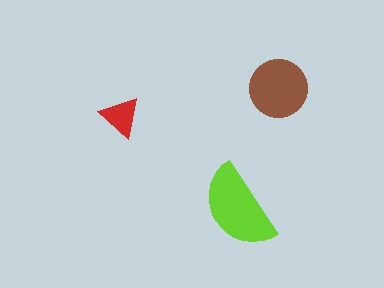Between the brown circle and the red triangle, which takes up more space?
The brown circle.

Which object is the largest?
The lime semicircle.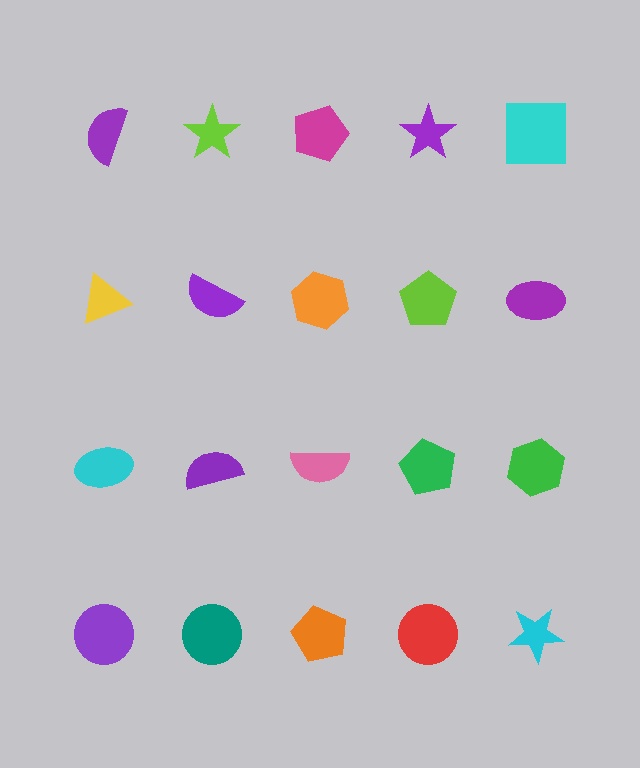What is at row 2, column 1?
A yellow triangle.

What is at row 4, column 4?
A red circle.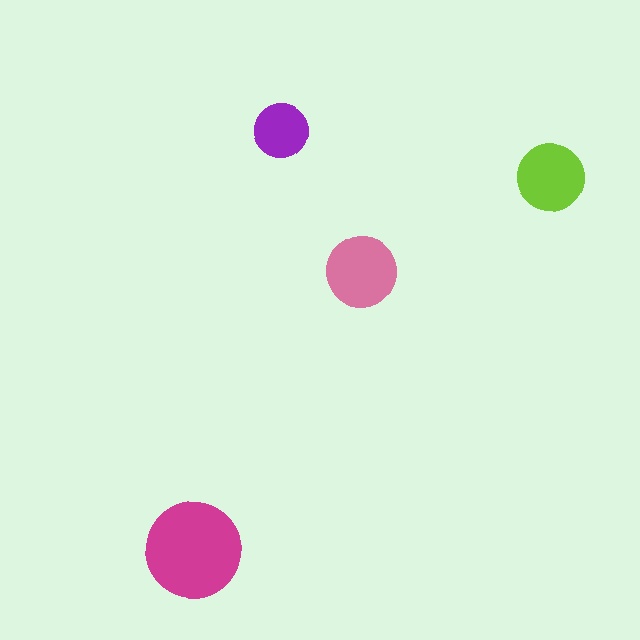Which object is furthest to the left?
The magenta circle is leftmost.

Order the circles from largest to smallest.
the magenta one, the pink one, the lime one, the purple one.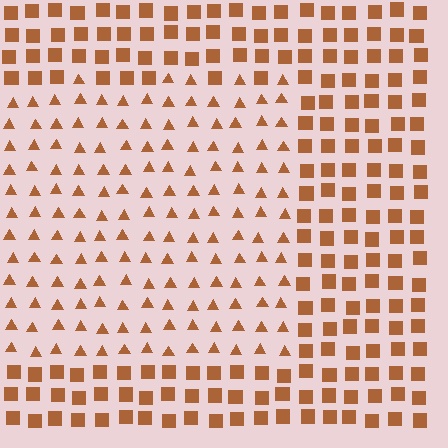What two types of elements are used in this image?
The image uses triangles inside the rectangle region and squares outside it.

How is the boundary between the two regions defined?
The boundary is defined by a change in element shape: triangles inside vs. squares outside. All elements share the same color and spacing.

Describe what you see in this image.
The image is filled with small brown elements arranged in a uniform grid. A rectangle-shaped region contains triangles, while the surrounding area contains squares. The boundary is defined purely by the change in element shape.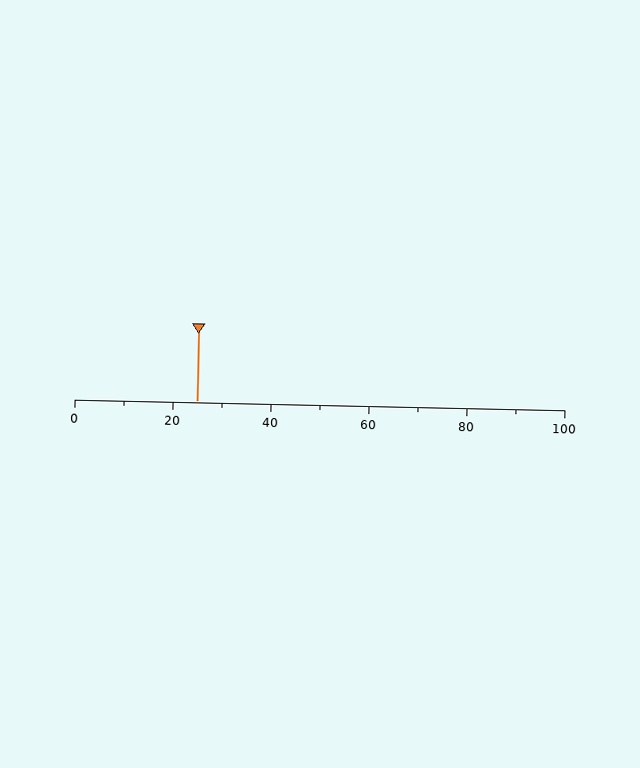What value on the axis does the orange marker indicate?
The marker indicates approximately 25.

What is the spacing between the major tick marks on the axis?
The major ticks are spaced 20 apart.